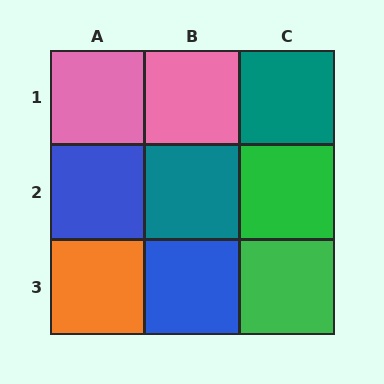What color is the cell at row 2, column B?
Teal.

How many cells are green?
2 cells are green.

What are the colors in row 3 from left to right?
Orange, blue, green.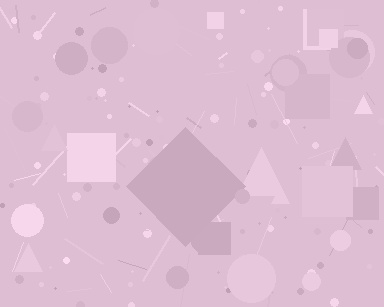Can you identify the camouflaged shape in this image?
The camouflaged shape is a diamond.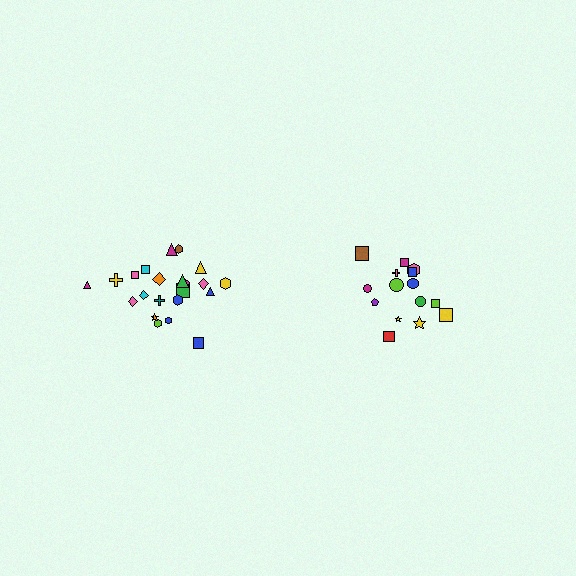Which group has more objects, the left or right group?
The left group.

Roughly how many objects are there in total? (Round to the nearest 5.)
Roughly 35 objects in total.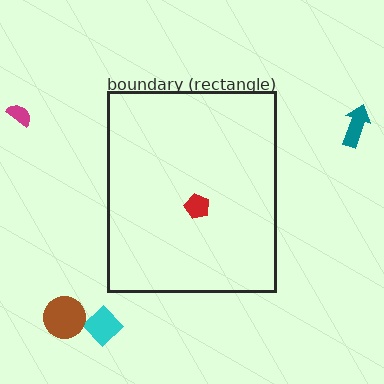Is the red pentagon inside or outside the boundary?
Inside.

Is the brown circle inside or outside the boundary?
Outside.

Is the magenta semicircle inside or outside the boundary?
Outside.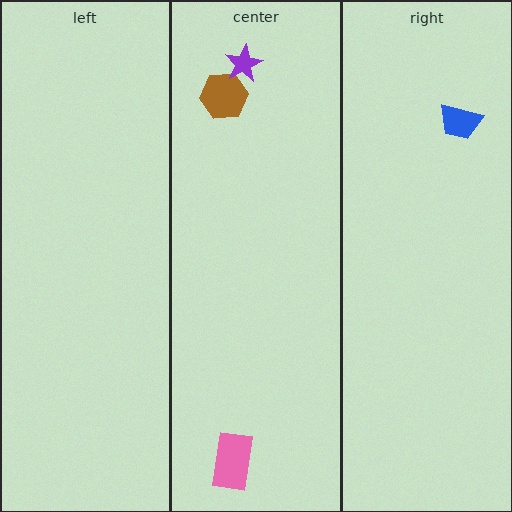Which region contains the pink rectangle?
The center region.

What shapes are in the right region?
The blue trapezoid.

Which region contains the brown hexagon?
The center region.